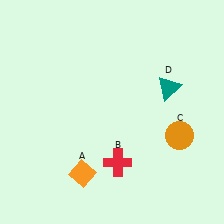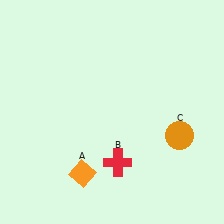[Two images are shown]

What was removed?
The teal triangle (D) was removed in Image 2.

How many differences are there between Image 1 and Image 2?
There is 1 difference between the two images.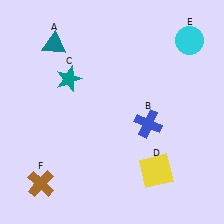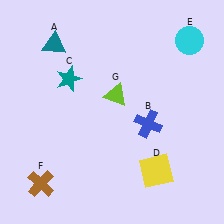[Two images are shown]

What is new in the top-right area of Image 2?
A lime triangle (G) was added in the top-right area of Image 2.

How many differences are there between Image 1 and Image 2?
There is 1 difference between the two images.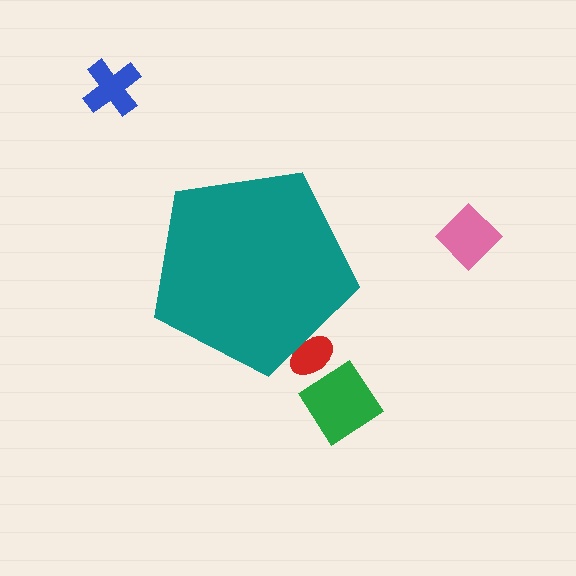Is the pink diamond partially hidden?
No, the pink diamond is fully visible.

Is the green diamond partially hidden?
No, the green diamond is fully visible.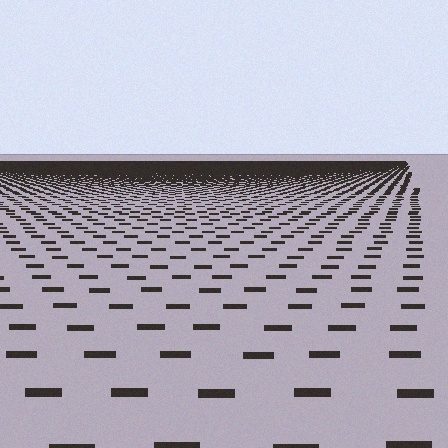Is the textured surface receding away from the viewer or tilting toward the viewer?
The surface is receding away from the viewer. Texture elements get smaller and denser toward the top.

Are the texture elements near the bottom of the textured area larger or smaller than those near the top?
Larger. Near the bottom, elements are closer to the viewer and appear at a bigger on-screen size.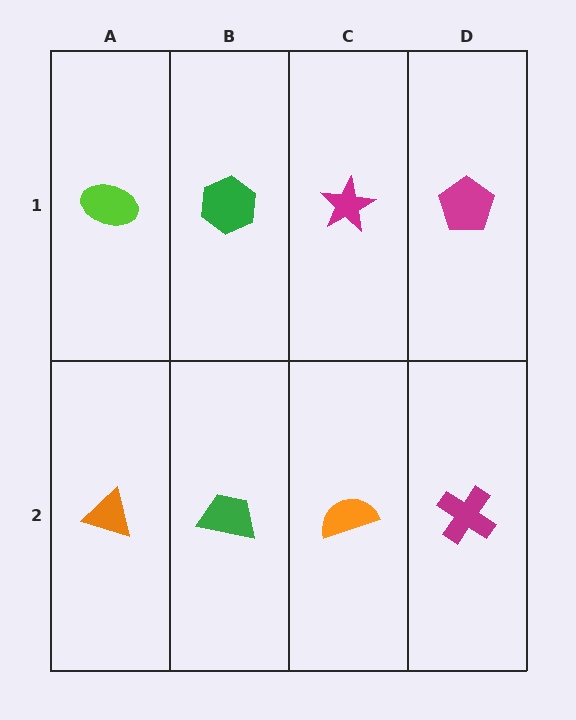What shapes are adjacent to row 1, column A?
An orange triangle (row 2, column A), a green hexagon (row 1, column B).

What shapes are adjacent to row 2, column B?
A green hexagon (row 1, column B), an orange triangle (row 2, column A), an orange semicircle (row 2, column C).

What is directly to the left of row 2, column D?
An orange semicircle.